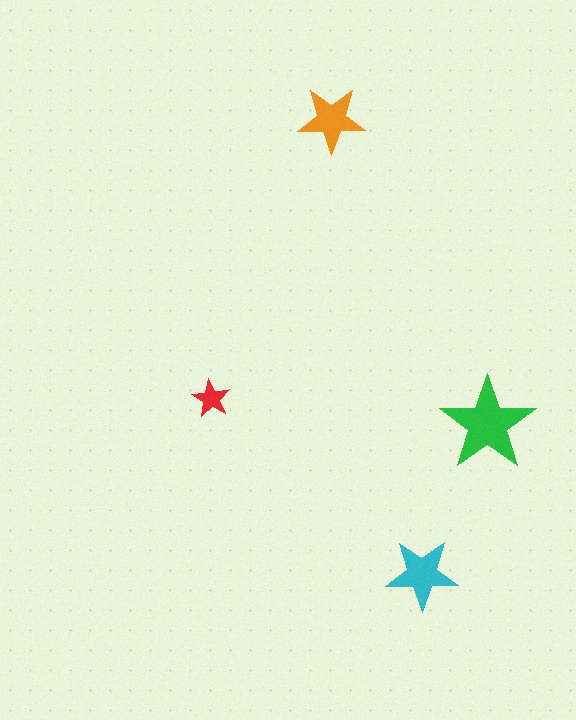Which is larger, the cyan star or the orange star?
The cyan one.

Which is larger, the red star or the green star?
The green one.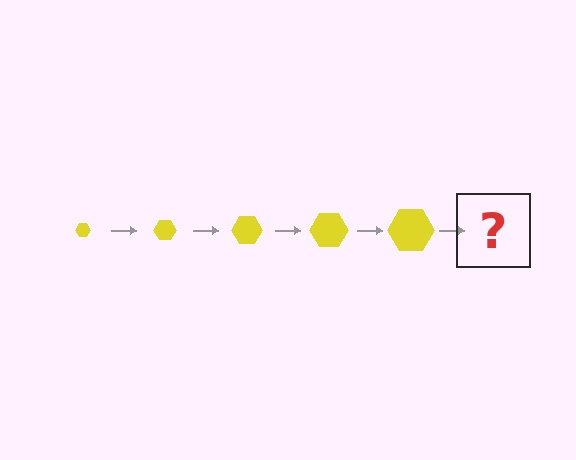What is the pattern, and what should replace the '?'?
The pattern is that the hexagon gets progressively larger each step. The '?' should be a yellow hexagon, larger than the previous one.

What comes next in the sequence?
The next element should be a yellow hexagon, larger than the previous one.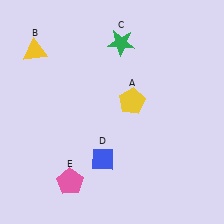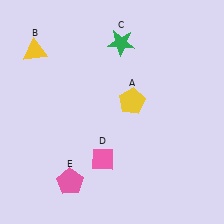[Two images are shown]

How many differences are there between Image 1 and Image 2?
There is 1 difference between the two images.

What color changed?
The diamond (D) changed from blue in Image 1 to pink in Image 2.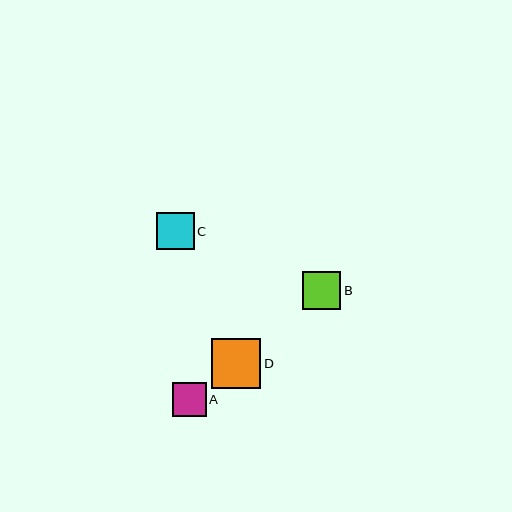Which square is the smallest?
Square A is the smallest with a size of approximately 34 pixels.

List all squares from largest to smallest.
From largest to smallest: D, B, C, A.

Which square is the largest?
Square D is the largest with a size of approximately 49 pixels.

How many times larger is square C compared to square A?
Square C is approximately 1.1 times the size of square A.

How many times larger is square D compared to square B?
Square D is approximately 1.3 times the size of square B.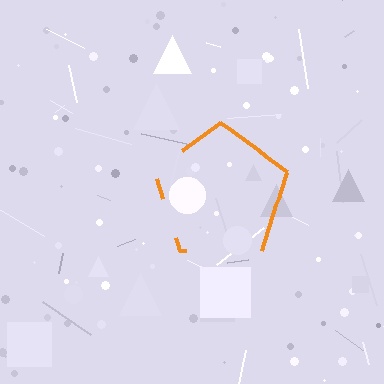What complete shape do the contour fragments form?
The contour fragments form a pentagon.